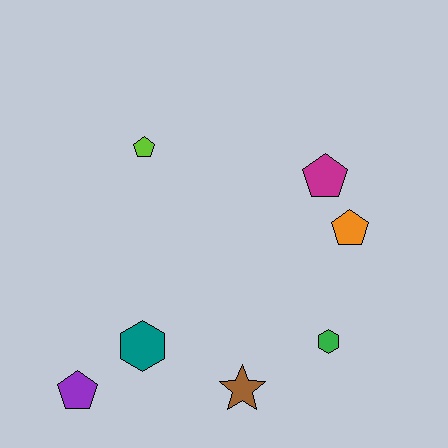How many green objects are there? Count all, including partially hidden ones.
There is 1 green object.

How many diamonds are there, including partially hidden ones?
There are no diamonds.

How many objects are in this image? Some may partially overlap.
There are 7 objects.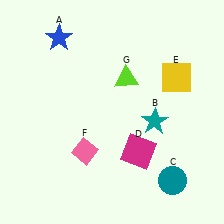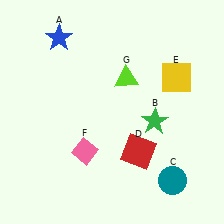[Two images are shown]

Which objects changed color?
B changed from teal to green. D changed from magenta to red.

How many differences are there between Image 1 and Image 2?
There are 2 differences between the two images.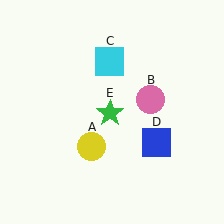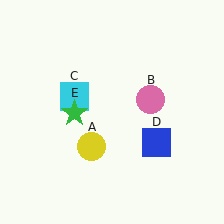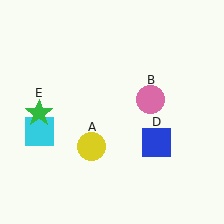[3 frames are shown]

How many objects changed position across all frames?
2 objects changed position: cyan square (object C), green star (object E).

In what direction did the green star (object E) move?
The green star (object E) moved left.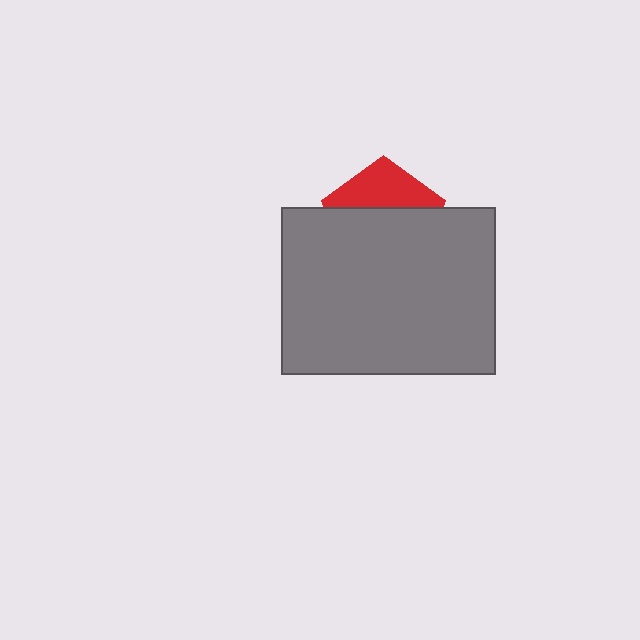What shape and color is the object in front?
The object in front is a gray rectangle.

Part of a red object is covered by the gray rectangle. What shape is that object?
It is a pentagon.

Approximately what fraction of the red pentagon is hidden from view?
Roughly 64% of the red pentagon is hidden behind the gray rectangle.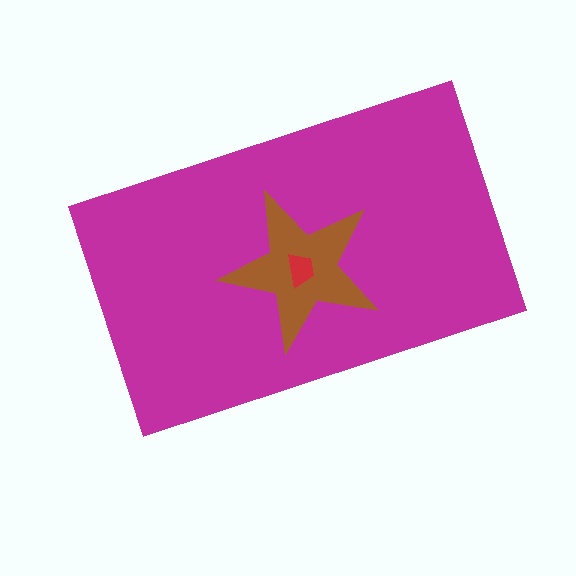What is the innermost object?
The red trapezoid.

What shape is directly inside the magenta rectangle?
The brown star.